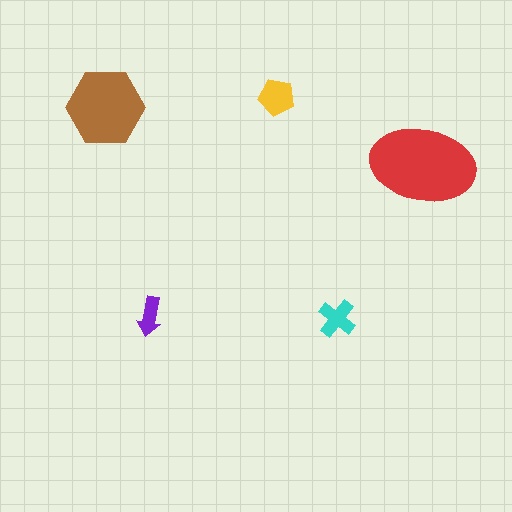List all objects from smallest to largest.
The purple arrow, the cyan cross, the yellow pentagon, the brown hexagon, the red ellipse.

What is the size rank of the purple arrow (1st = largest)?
5th.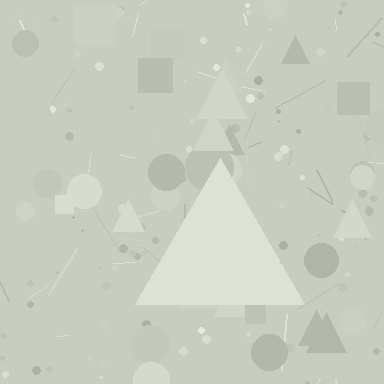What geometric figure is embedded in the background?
A triangle is embedded in the background.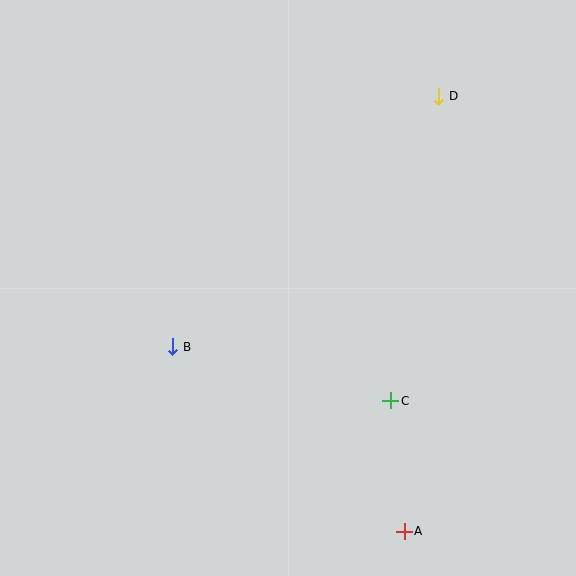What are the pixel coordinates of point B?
Point B is at (173, 347).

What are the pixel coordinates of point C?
Point C is at (391, 401).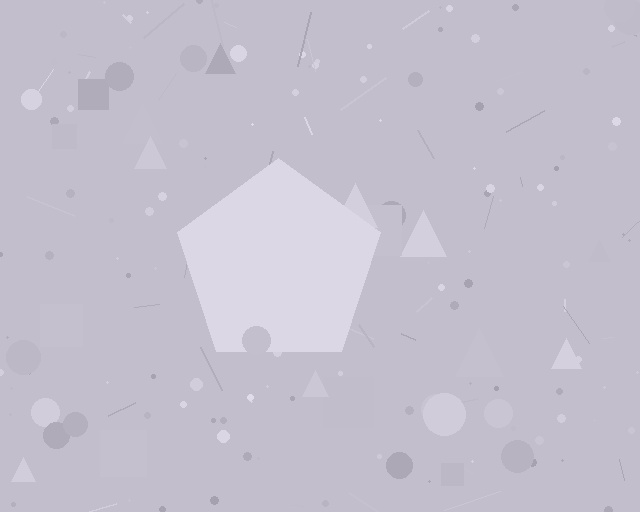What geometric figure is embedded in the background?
A pentagon is embedded in the background.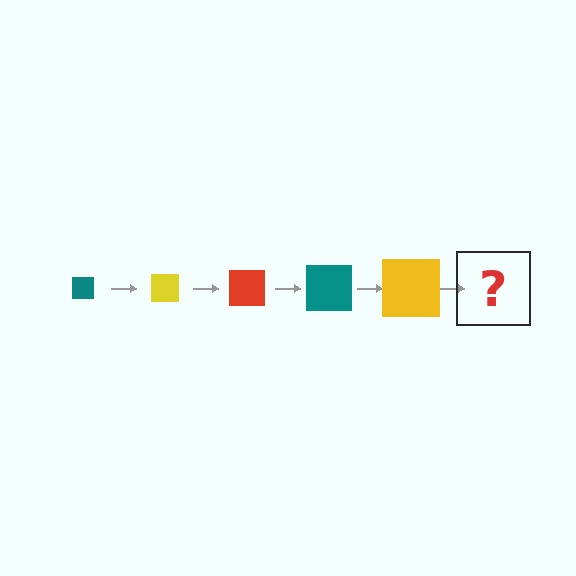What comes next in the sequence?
The next element should be a red square, larger than the previous one.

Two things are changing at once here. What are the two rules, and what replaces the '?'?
The two rules are that the square grows larger each step and the color cycles through teal, yellow, and red. The '?' should be a red square, larger than the previous one.